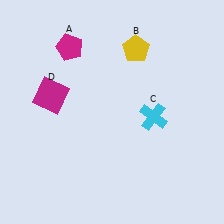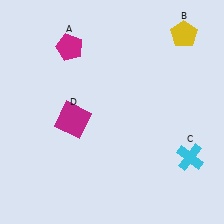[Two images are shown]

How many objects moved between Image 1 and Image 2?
3 objects moved between the two images.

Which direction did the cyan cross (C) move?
The cyan cross (C) moved down.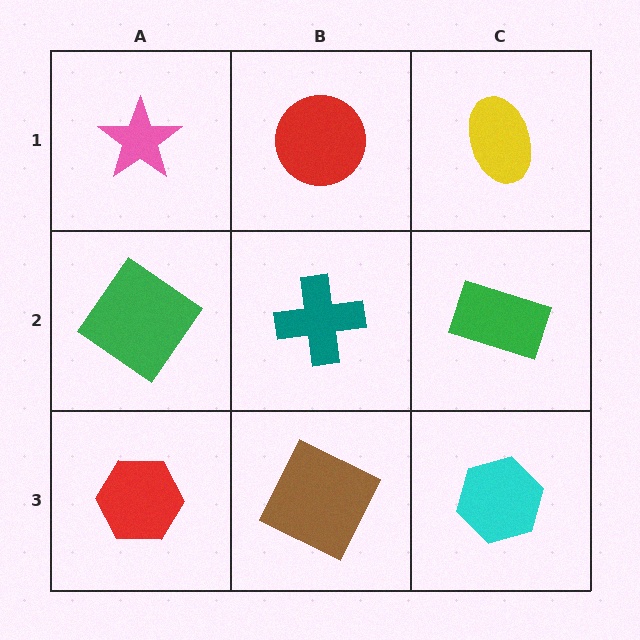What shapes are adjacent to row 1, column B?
A teal cross (row 2, column B), a pink star (row 1, column A), a yellow ellipse (row 1, column C).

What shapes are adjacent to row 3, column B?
A teal cross (row 2, column B), a red hexagon (row 3, column A), a cyan hexagon (row 3, column C).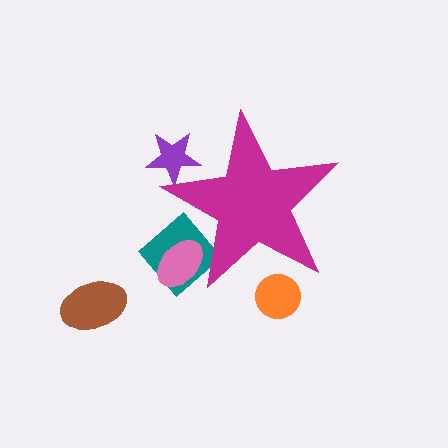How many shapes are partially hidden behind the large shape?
4 shapes are partially hidden.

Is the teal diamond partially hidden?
Yes, the teal diamond is partially hidden behind the magenta star.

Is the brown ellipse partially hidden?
No, the brown ellipse is fully visible.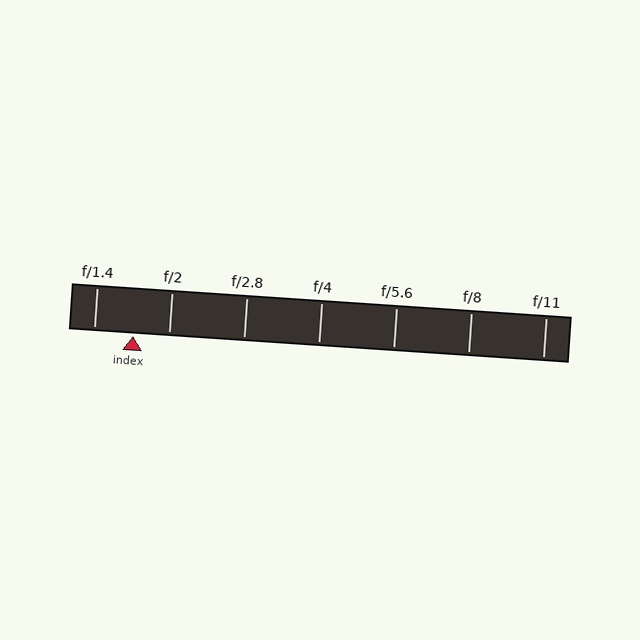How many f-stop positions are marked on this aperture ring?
There are 7 f-stop positions marked.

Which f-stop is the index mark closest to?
The index mark is closest to f/2.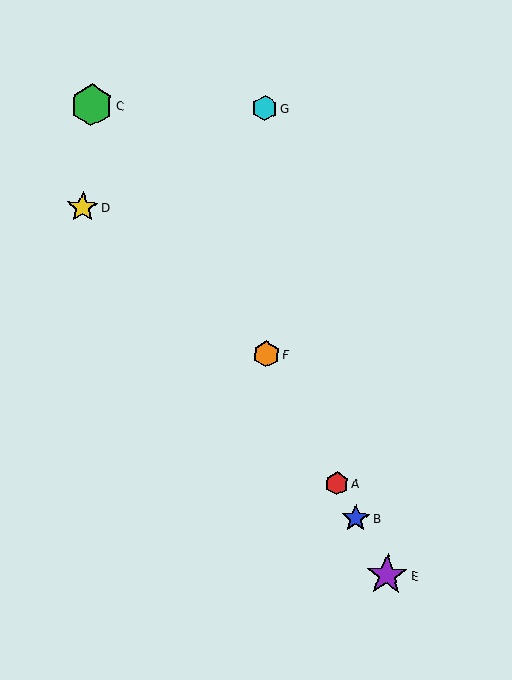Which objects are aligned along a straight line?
Objects A, B, E, F are aligned along a straight line.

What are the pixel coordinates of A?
Object A is at (337, 484).